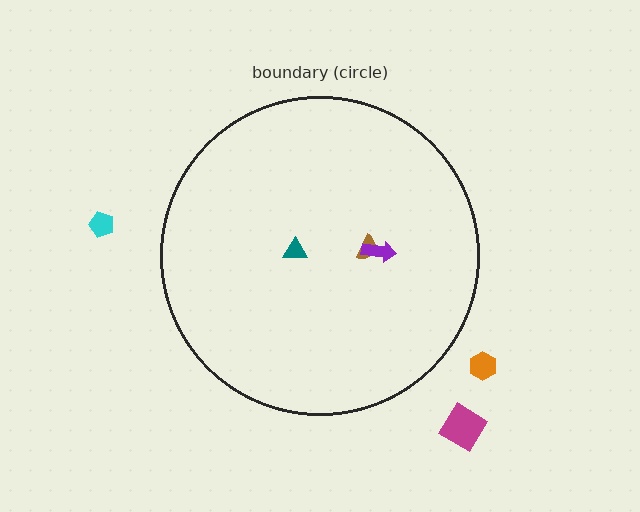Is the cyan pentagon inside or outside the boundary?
Outside.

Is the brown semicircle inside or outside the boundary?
Inside.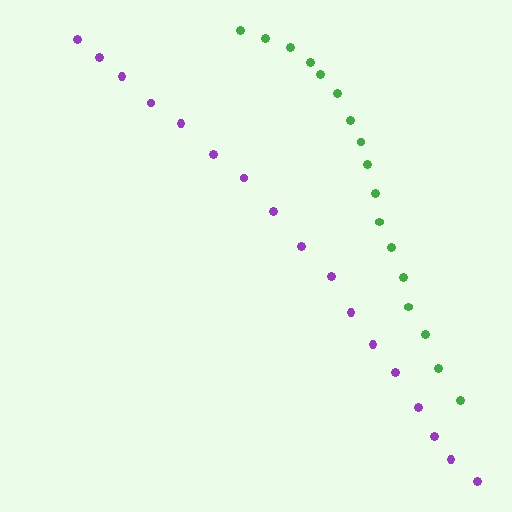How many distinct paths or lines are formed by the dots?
There are 2 distinct paths.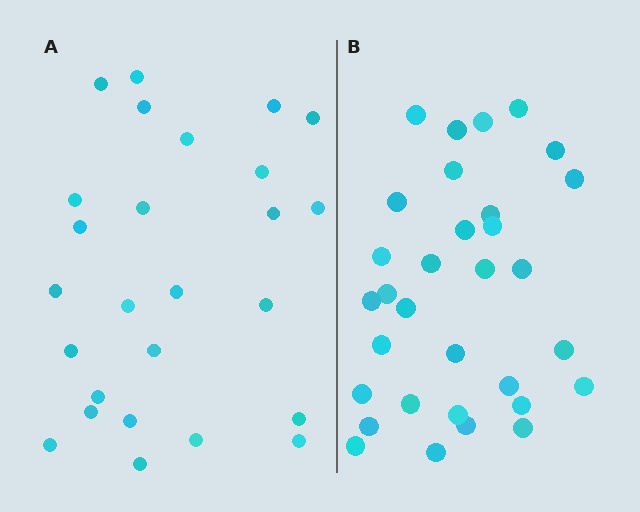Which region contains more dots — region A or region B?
Region B (the right region) has more dots.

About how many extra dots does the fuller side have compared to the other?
Region B has about 6 more dots than region A.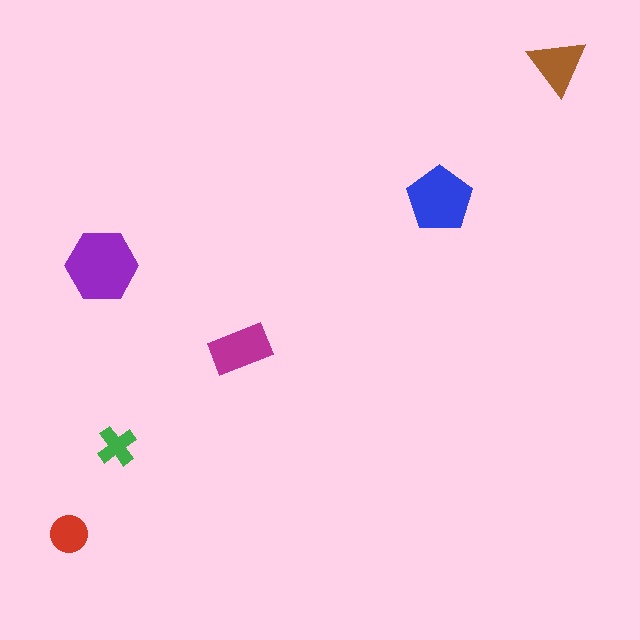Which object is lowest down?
The red circle is bottommost.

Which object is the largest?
The purple hexagon.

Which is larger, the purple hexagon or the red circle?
The purple hexagon.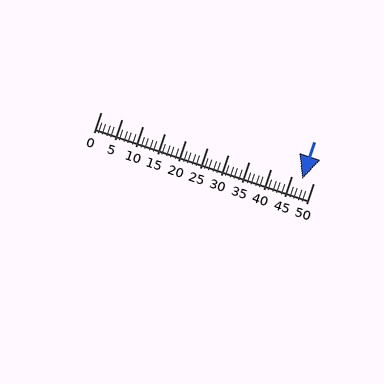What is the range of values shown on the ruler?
The ruler shows values from 0 to 50.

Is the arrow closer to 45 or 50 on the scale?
The arrow is closer to 45.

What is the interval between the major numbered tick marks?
The major tick marks are spaced 5 units apart.